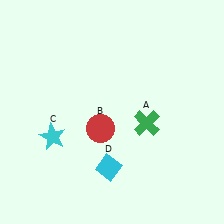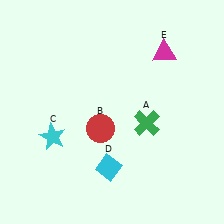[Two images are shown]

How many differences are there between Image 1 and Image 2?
There is 1 difference between the two images.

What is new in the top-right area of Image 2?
A magenta triangle (E) was added in the top-right area of Image 2.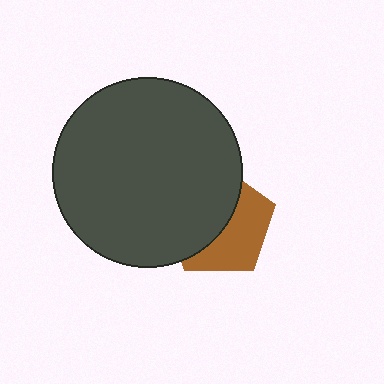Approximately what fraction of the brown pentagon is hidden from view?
Roughly 53% of the brown pentagon is hidden behind the dark gray circle.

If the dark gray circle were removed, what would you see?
You would see the complete brown pentagon.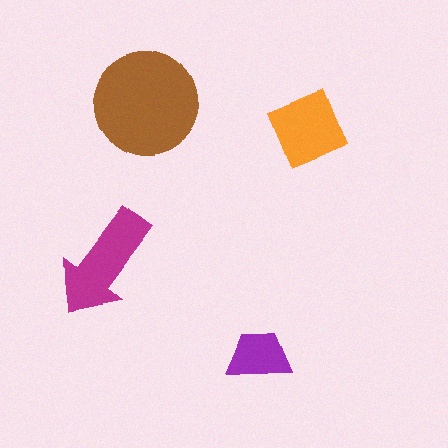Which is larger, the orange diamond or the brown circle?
The brown circle.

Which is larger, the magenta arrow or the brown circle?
The brown circle.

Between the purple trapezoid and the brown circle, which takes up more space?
The brown circle.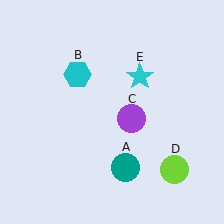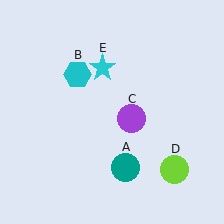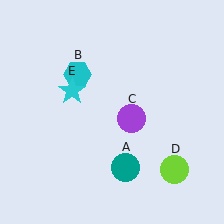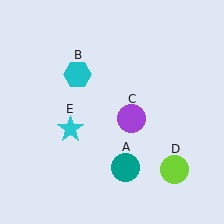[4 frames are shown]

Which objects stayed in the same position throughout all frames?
Teal circle (object A) and cyan hexagon (object B) and purple circle (object C) and lime circle (object D) remained stationary.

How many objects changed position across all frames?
1 object changed position: cyan star (object E).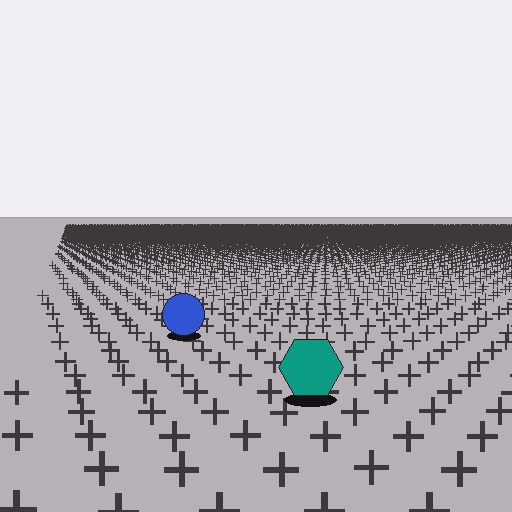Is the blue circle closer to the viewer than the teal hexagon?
No. The teal hexagon is closer — you can tell from the texture gradient: the ground texture is coarser near it.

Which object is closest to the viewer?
The teal hexagon is closest. The texture marks near it are larger and more spread out.